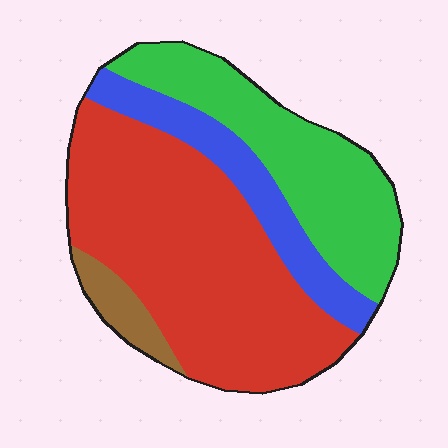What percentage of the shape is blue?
Blue takes up less than a sixth of the shape.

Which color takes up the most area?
Red, at roughly 50%.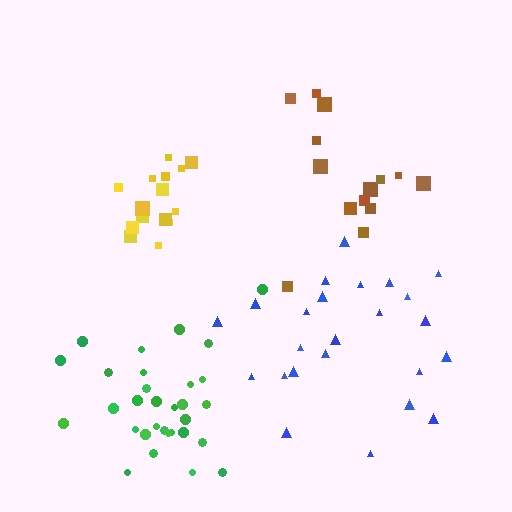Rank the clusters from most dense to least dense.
yellow, green, brown, blue.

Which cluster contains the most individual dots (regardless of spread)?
Green (31).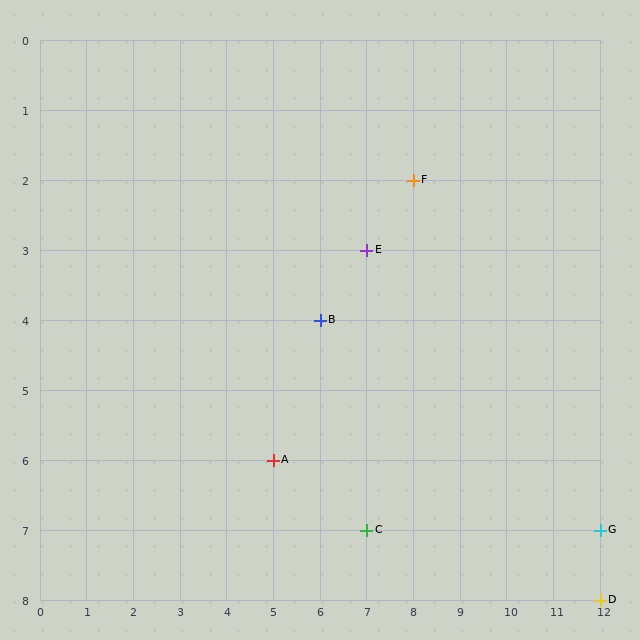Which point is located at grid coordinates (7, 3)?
Point E is at (7, 3).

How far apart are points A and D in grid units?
Points A and D are 7 columns and 2 rows apart (about 7.3 grid units diagonally).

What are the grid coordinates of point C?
Point C is at grid coordinates (7, 7).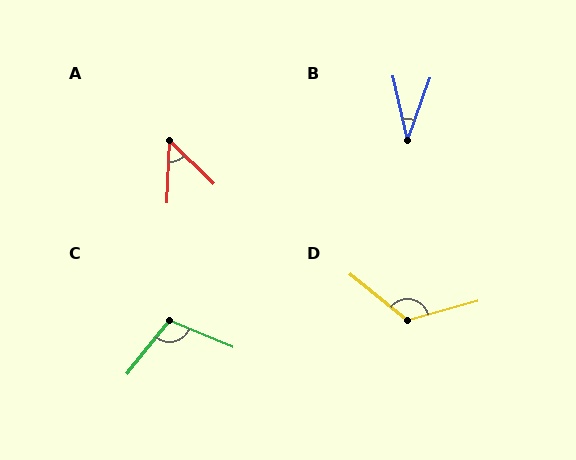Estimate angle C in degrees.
Approximately 105 degrees.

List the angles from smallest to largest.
B (32°), A (48°), C (105°), D (126°).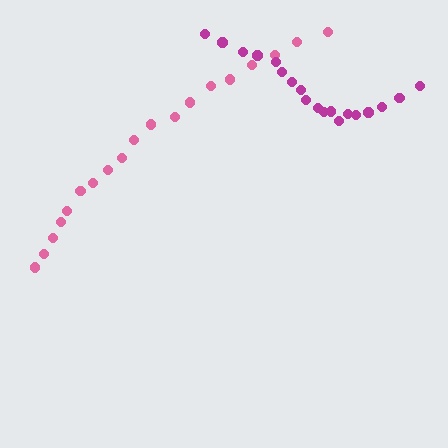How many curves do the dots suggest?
There are 2 distinct paths.